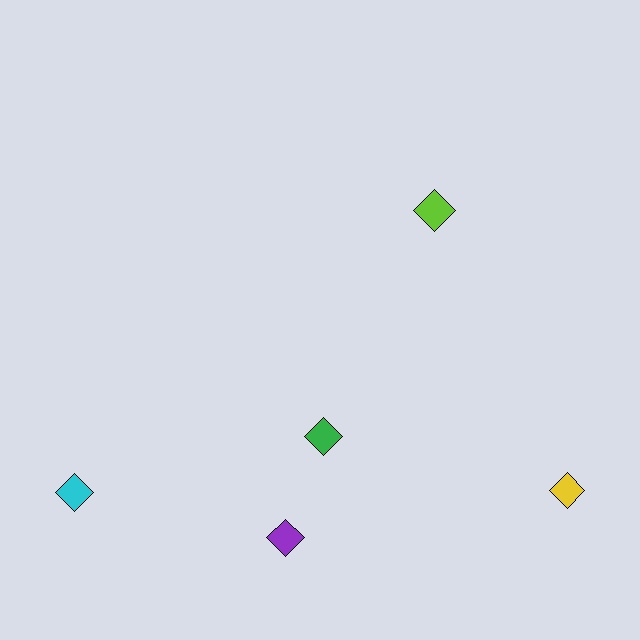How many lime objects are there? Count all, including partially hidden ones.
There is 1 lime object.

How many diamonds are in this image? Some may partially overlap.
There are 5 diamonds.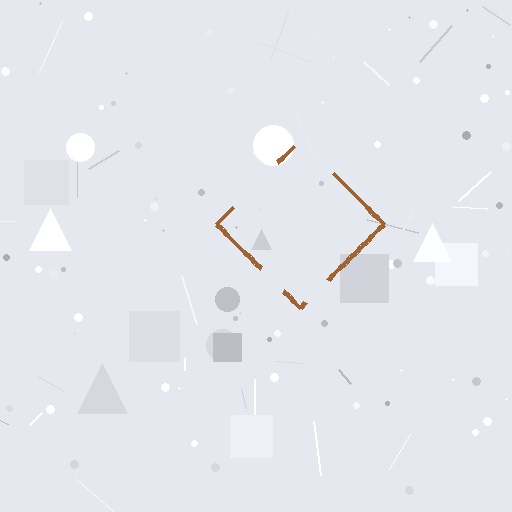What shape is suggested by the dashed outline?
The dashed outline suggests a diamond.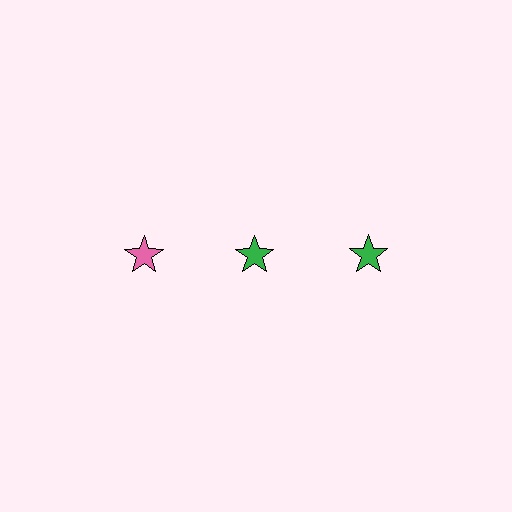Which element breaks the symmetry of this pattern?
The pink star in the top row, leftmost column breaks the symmetry. All other shapes are green stars.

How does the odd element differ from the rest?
It has a different color: pink instead of green.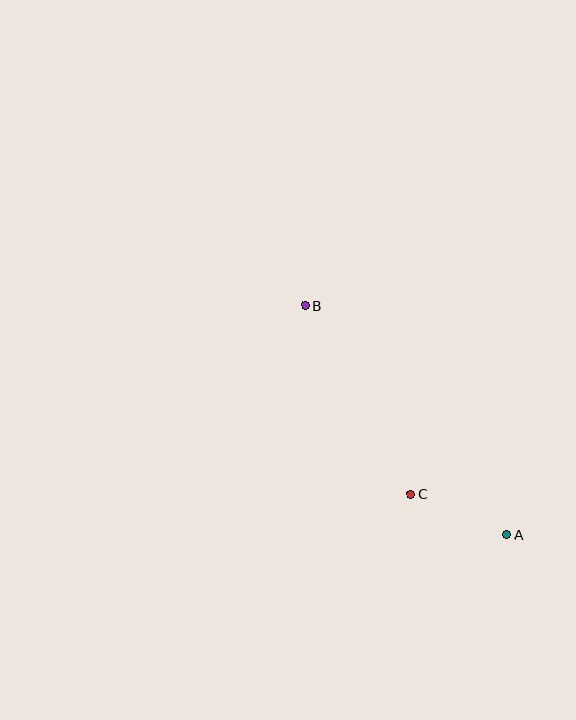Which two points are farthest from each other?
Points A and B are farthest from each other.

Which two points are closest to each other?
Points A and C are closest to each other.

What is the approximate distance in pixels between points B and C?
The distance between B and C is approximately 216 pixels.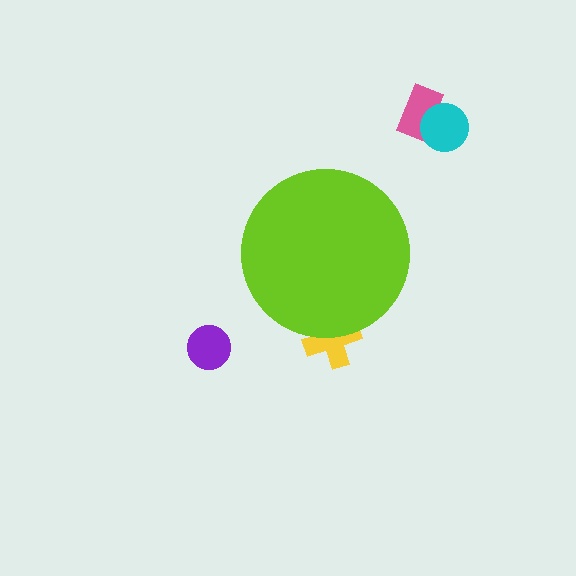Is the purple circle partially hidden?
No, the purple circle is fully visible.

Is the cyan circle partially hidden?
No, the cyan circle is fully visible.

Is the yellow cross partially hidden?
Yes, the yellow cross is partially hidden behind the lime circle.